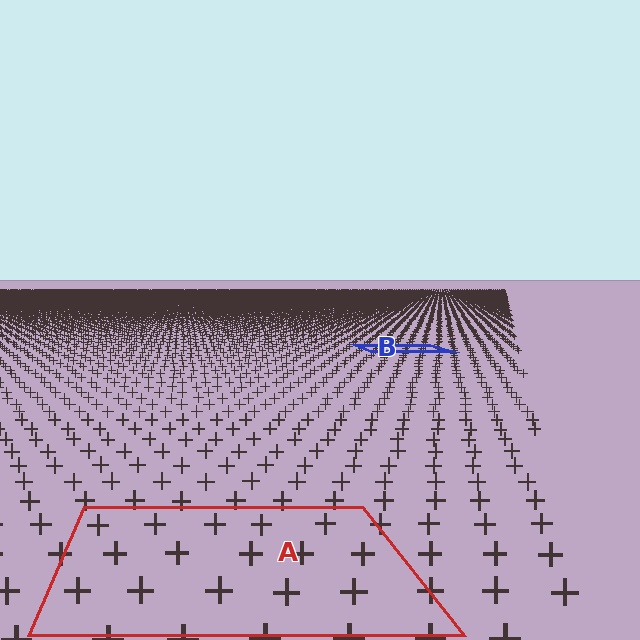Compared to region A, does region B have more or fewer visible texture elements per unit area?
Region B has more texture elements per unit area — they are packed more densely because it is farther away.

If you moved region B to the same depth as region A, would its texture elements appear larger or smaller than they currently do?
They would appear larger. At a closer depth, the same texture elements are projected at a bigger on-screen size.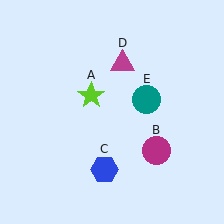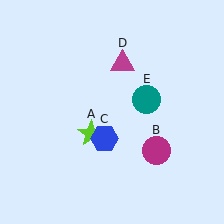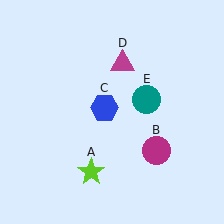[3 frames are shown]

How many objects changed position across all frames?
2 objects changed position: lime star (object A), blue hexagon (object C).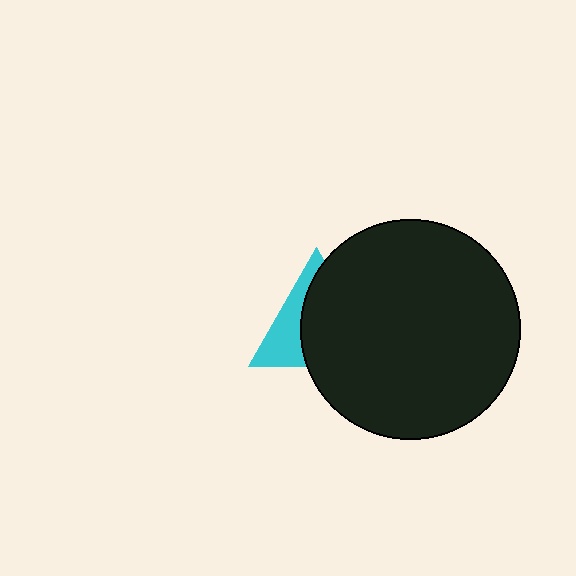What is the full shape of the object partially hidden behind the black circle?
The partially hidden object is a cyan triangle.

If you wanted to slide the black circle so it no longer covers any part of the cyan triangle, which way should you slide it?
Slide it right — that is the most direct way to separate the two shapes.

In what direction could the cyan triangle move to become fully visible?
The cyan triangle could move left. That would shift it out from behind the black circle entirely.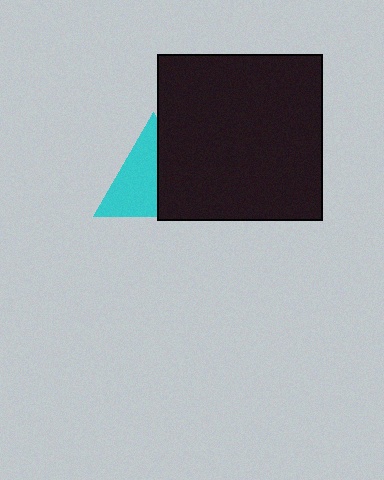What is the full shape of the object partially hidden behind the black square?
The partially hidden object is a cyan triangle.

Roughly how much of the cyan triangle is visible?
About half of it is visible (roughly 56%).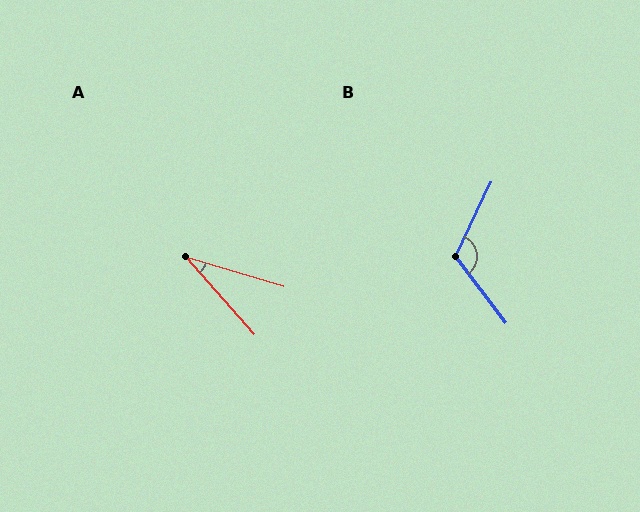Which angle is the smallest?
A, at approximately 32 degrees.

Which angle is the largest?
B, at approximately 117 degrees.